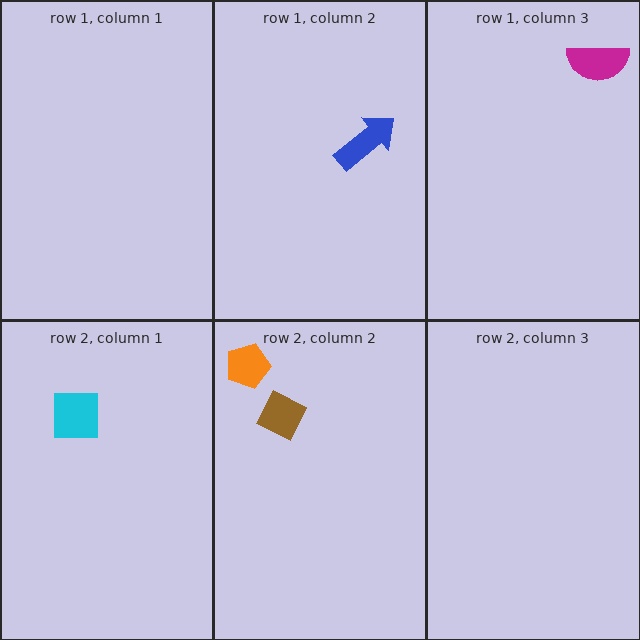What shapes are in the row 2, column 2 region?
The brown diamond, the orange pentagon.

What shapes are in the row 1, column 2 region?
The blue arrow.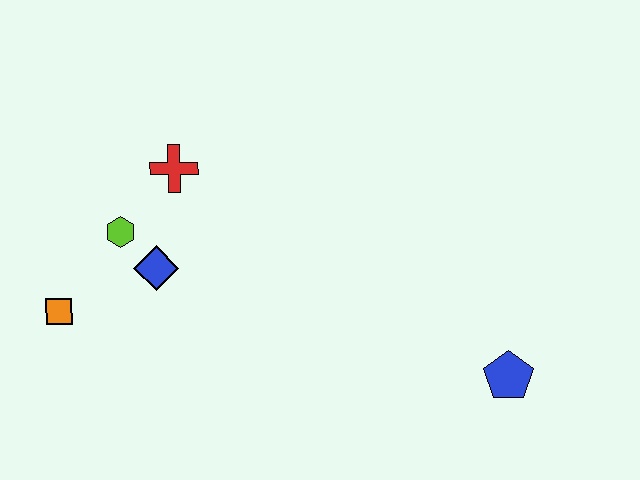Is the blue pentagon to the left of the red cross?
No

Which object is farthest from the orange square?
The blue pentagon is farthest from the orange square.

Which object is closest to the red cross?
The lime hexagon is closest to the red cross.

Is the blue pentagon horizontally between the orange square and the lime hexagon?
No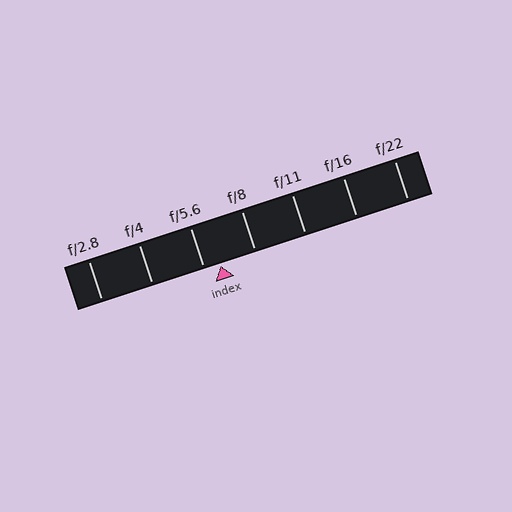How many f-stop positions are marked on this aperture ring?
There are 7 f-stop positions marked.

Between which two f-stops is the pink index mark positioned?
The index mark is between f/5.6 and f/8.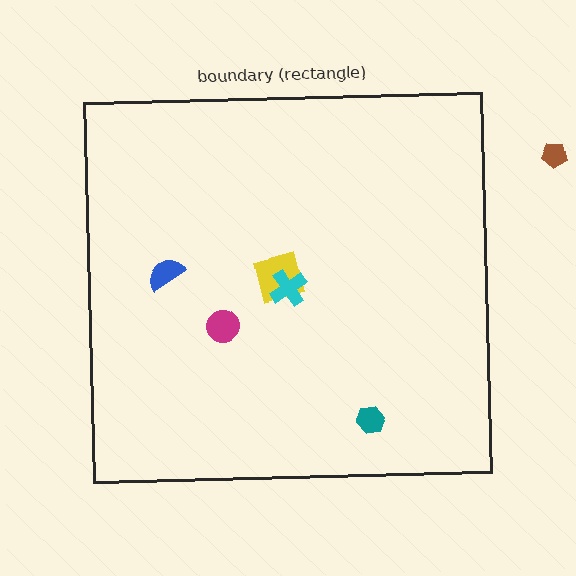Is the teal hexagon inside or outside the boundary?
Inside.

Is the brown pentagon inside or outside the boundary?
Outside.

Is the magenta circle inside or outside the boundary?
Inside.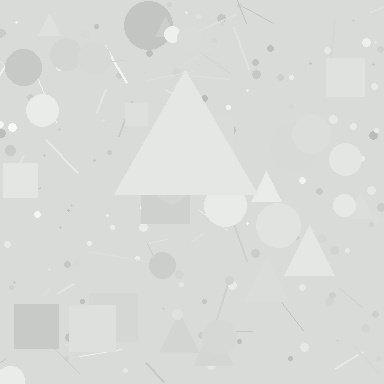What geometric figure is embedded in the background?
A triangle is embedded in the background.